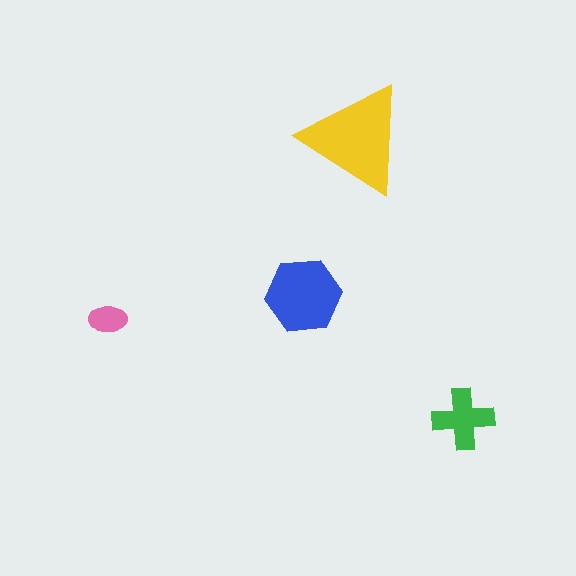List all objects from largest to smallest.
The yellow triangle, the blue hexagon, the green cross, the pink ellipse.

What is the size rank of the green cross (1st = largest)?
3rd.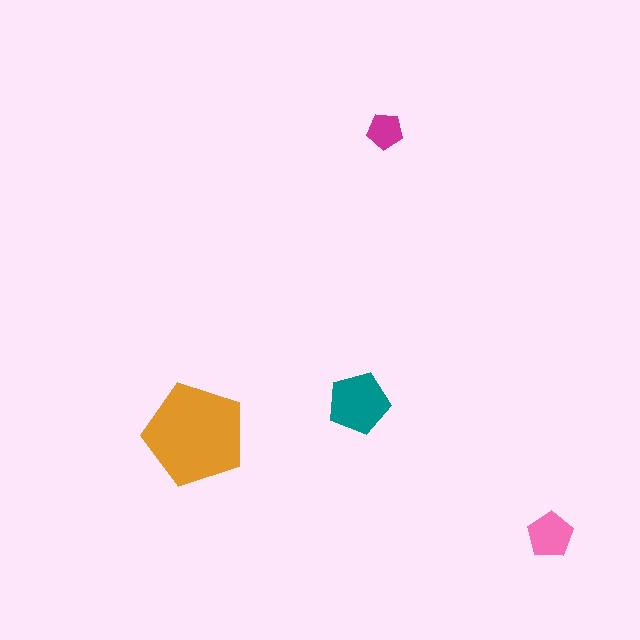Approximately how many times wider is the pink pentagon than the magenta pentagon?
About 1.5 times wider.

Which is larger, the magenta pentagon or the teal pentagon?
The teal one.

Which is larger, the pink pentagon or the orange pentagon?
The orange one.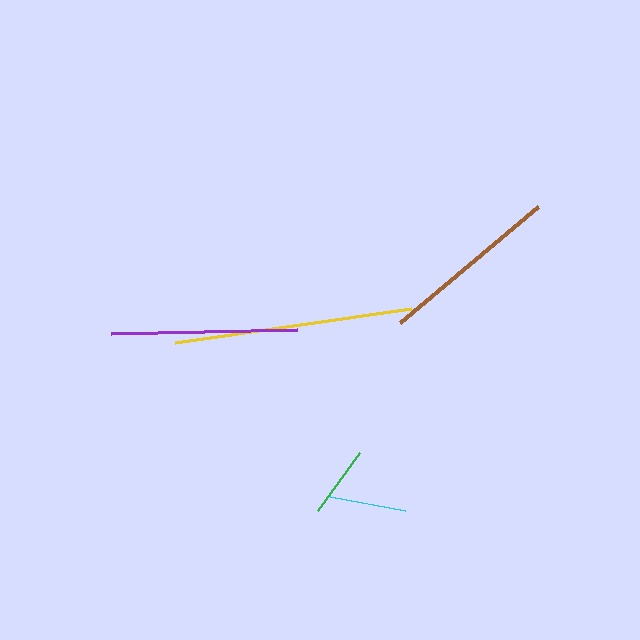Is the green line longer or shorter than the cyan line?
The cyan line is longer than the green line.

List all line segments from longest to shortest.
From longest to shortest: yellow, purple, brown, cyan, green.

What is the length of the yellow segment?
The yellow segment is approximately 239 pixels long.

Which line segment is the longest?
The yellow line is the longest at approximately 239 pixels.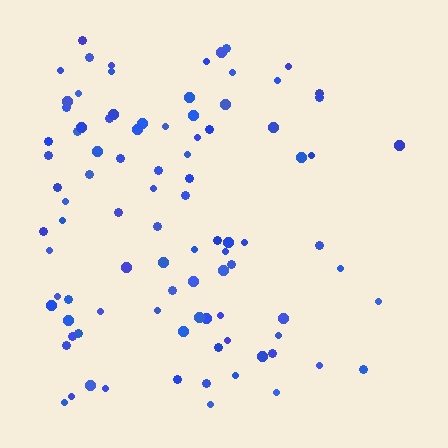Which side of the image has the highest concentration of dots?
The left.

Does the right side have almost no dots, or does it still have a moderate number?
Still a moderate number, just noticeably fewer than the left.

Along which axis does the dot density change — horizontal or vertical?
Horizontal.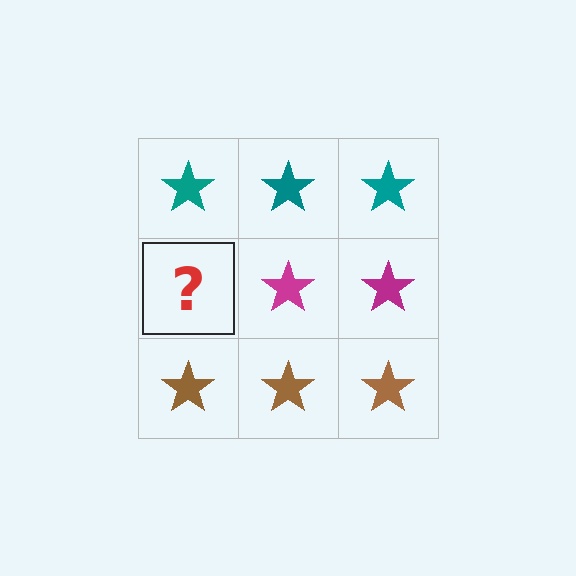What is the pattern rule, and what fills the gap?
The rule is that each row has a consistent color. The gap should be filled with a magenta star.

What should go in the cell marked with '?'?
The missing cell should contain a magenta star.